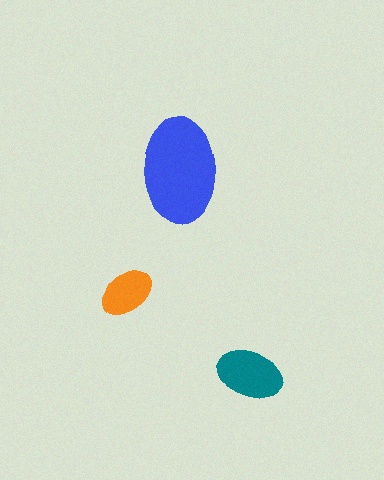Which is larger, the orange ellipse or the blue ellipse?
The blue one.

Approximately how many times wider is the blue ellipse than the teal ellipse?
About 1.5 times wider.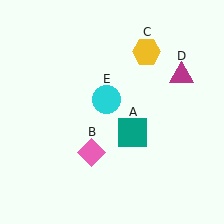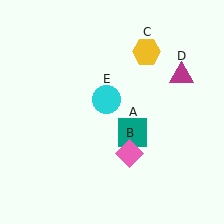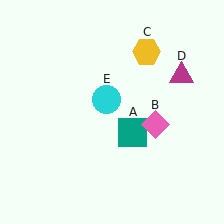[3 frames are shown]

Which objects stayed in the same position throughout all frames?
Teal square (object A) and yellow hexagon (object C) and magenta triangle (object D) and cyan circle (object E) remained stationary.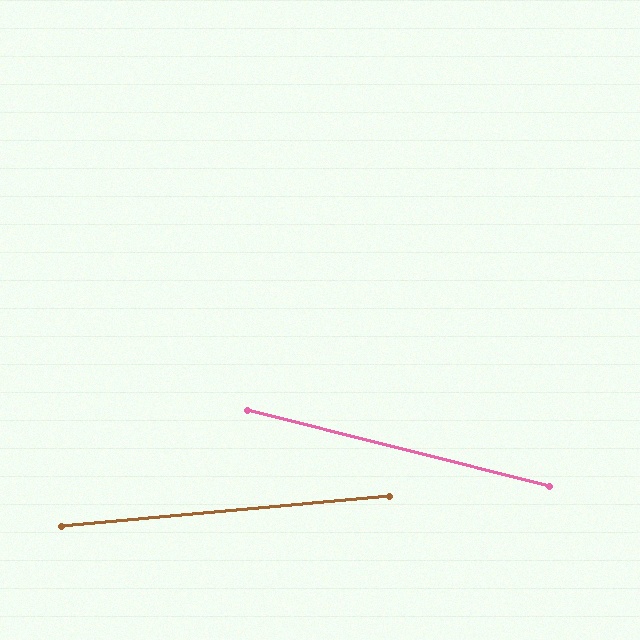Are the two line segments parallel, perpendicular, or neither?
Neither parallel nor perpendicular — they differ by about 19°.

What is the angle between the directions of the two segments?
Approximately 19 degrees.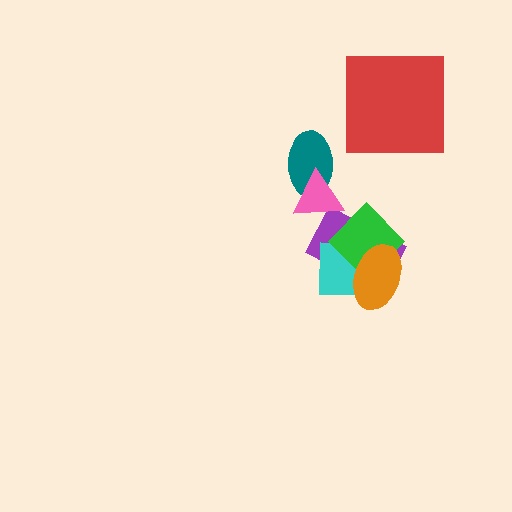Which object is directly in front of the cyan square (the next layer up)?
The green diamond is directly in front of the cyan square.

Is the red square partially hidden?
No, no other shape covers it.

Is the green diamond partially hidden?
Yes, it is partially covered by another shape.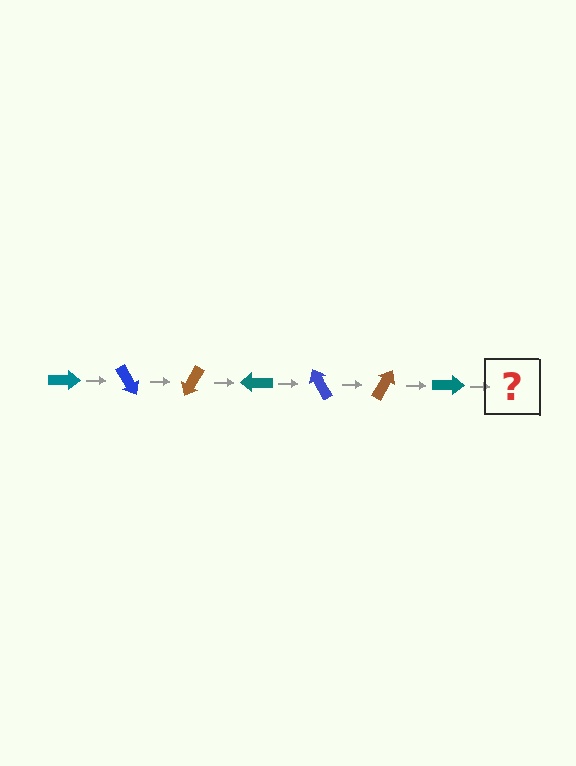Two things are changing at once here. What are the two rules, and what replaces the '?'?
The two rules are that it rotates 60 degrees each step and the color cycles through teal, blue, and brown. The '?' should be a blue arrow, rotated 420 degrees from the start.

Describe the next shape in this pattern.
It should be a blue arrow, rotated 420 degrees from the start.